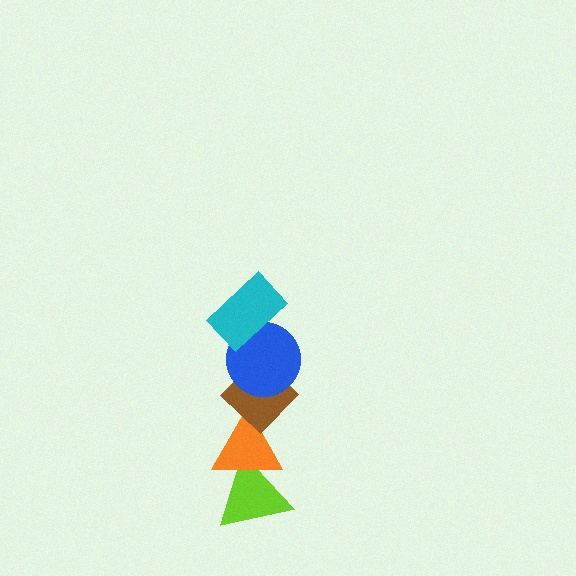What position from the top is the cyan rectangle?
The cyan rectangle is 1st from the top.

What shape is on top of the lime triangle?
The orange triangle is on top of the lime triangle.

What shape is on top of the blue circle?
The cyan rectangle is on top of the blue circle.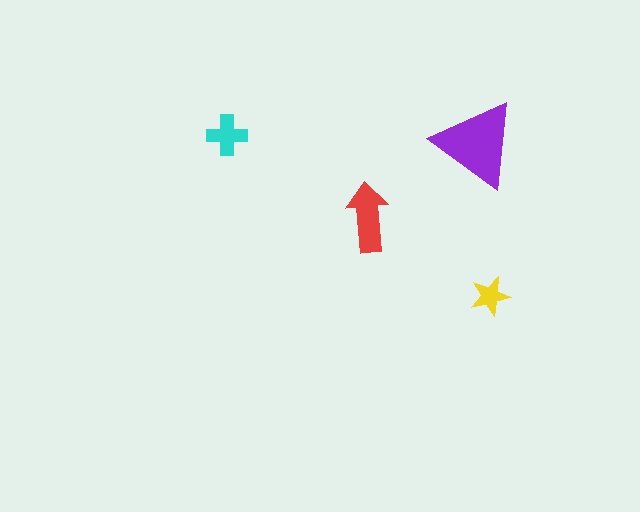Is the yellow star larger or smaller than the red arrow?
Smaller.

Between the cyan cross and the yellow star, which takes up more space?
The cyan cross.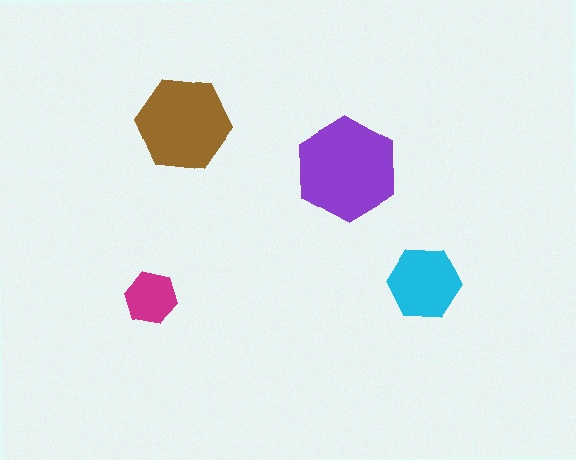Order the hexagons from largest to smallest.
the purple one, the brown one, the cyan one, the magenta one.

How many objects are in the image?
There are 4 objects in the image.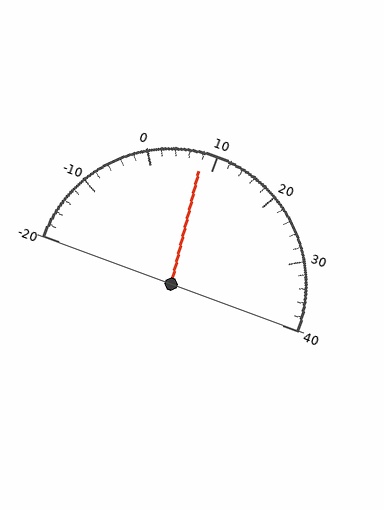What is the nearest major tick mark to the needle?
The nearest major tick mark is 10.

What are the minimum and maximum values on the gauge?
The gauge ranges from -20 to 40.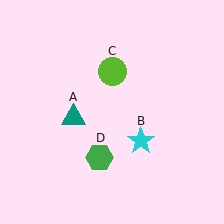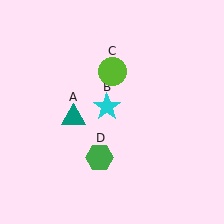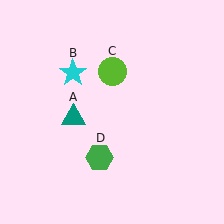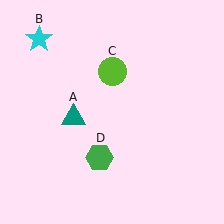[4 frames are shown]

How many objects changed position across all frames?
1 object changed position: cyan star (object B).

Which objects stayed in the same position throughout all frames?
Teal triangle (object A) and lime circle (object C) and green hexagon (object D) remained stationary.